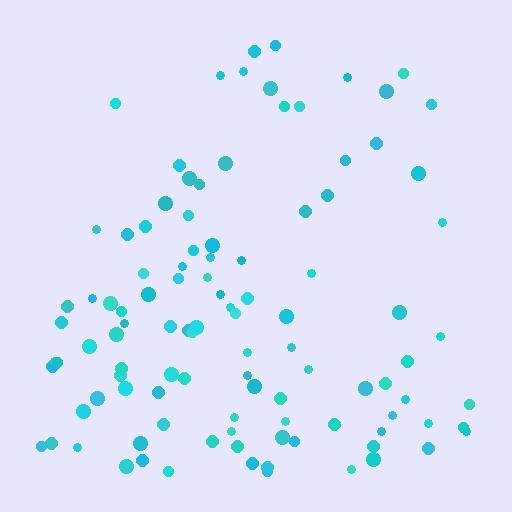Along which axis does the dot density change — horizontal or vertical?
Vertical.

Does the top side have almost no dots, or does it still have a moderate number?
Still a moderate number, just noticeably fewer than the bottom.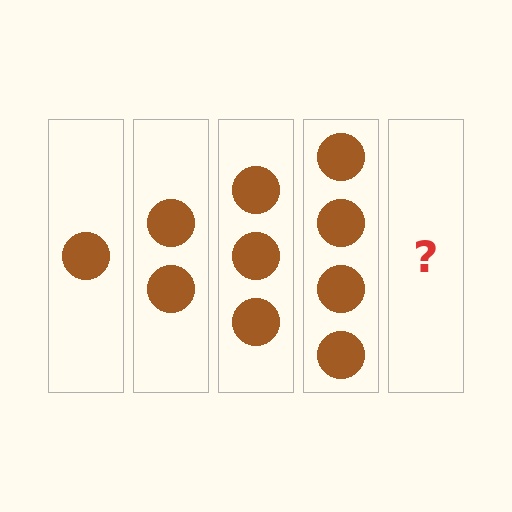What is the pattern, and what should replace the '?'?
The pattern is that each step adds one more circle. The '?' should be 5 circles.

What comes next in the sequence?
The next element should be 5 circles.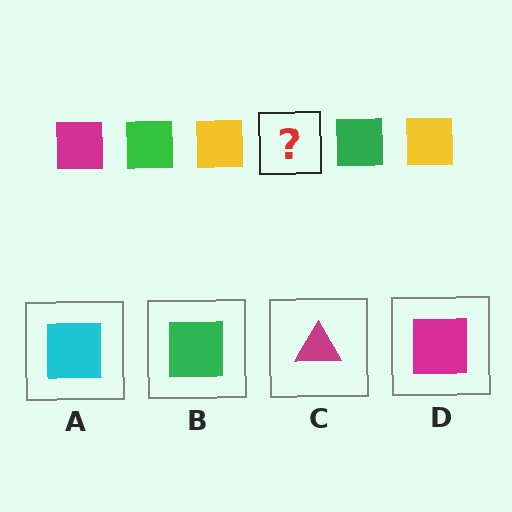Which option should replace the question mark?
Option D.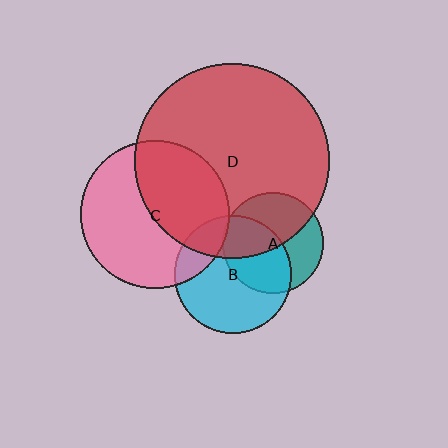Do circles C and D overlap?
Yes.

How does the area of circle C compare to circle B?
Approximately 1.6 times.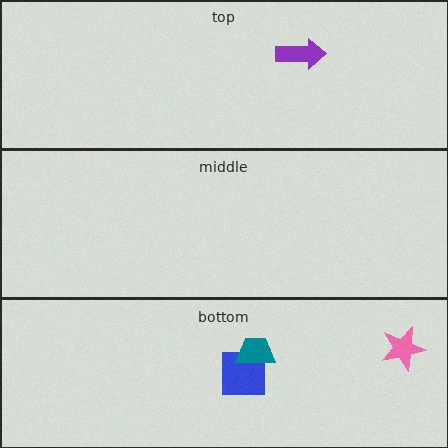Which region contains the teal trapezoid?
The bottom region.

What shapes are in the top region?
The purple arrow.